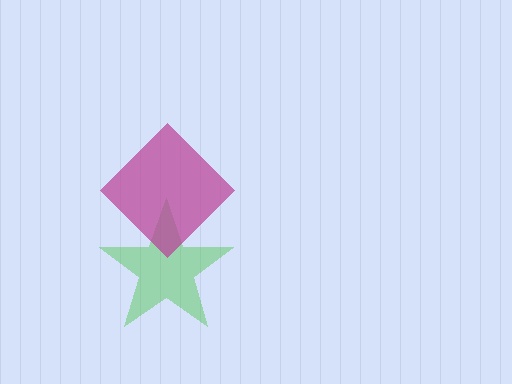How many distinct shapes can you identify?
There are 2 distinct shapes: a green star, a magenta diamond.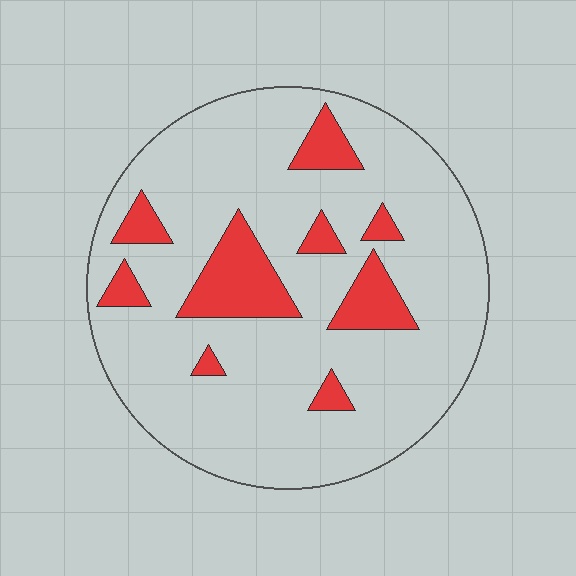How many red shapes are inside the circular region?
9.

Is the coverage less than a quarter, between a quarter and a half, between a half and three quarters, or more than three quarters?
Less than a quarter.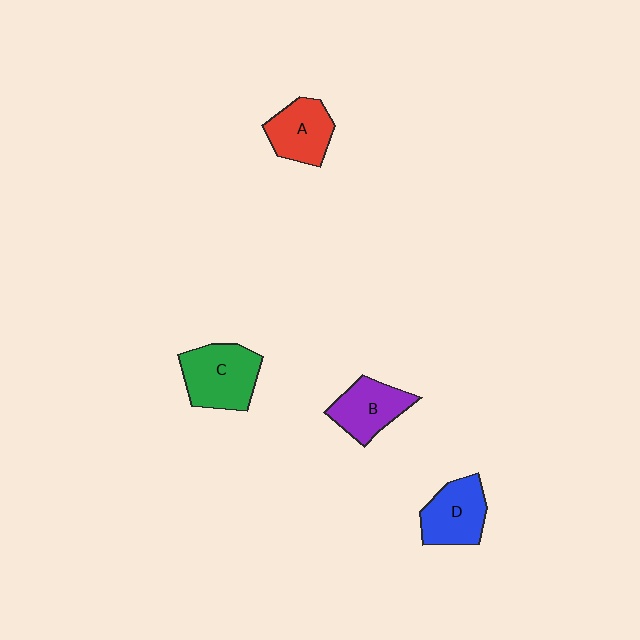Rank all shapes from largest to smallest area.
From largest to smallest: C (green), D (blue), B (purple), A (red).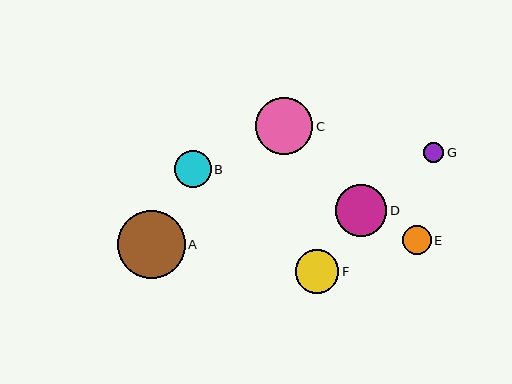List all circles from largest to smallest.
From largest to smallest: A, C, D, F, B, E, G.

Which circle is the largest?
Circle A is the largest with a size of approximately 68 pixels.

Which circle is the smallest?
Circle G is the smallest with a size of approximately 20 pixels.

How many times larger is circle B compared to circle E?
Circle B is approximately 1.3 times the size of circle E.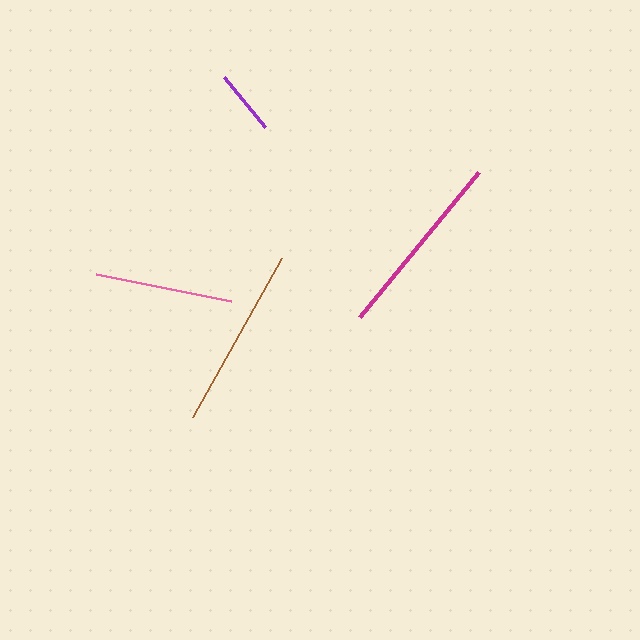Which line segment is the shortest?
The purple line is the shortest at approximately 64 pixels.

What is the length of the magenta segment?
The magenta segment is approximately 187 pixels long.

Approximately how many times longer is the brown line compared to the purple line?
The brown line is approximately 2.8 times the length of the purple line.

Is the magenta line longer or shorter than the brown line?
The magenta line is longer than the brown line.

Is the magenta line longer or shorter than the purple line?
The magenta line is longer than the purple line.